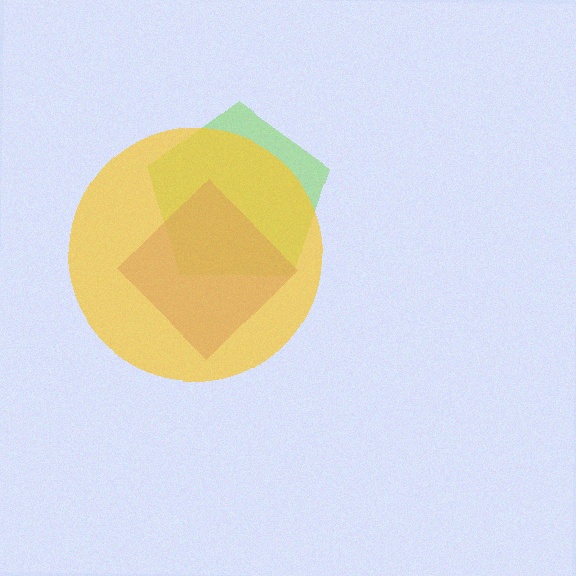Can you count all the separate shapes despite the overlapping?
Yes, there are 3 separate shapes.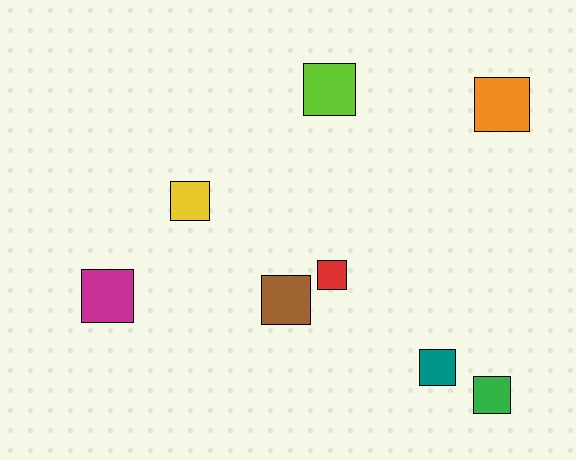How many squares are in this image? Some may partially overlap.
There are 8 squares.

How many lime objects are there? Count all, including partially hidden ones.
There is 1 lime object.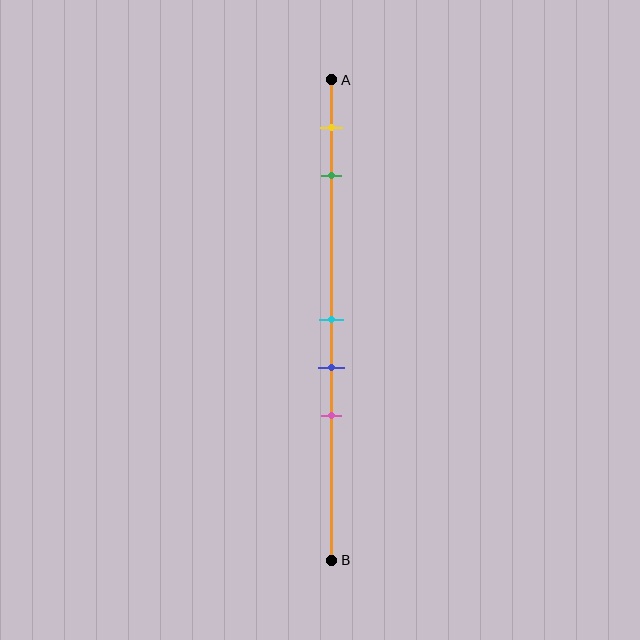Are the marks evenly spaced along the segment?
No, the marks are not evenly spaced.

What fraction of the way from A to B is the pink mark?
The pink mark is approximately 70% (0.7) of the way from A to B.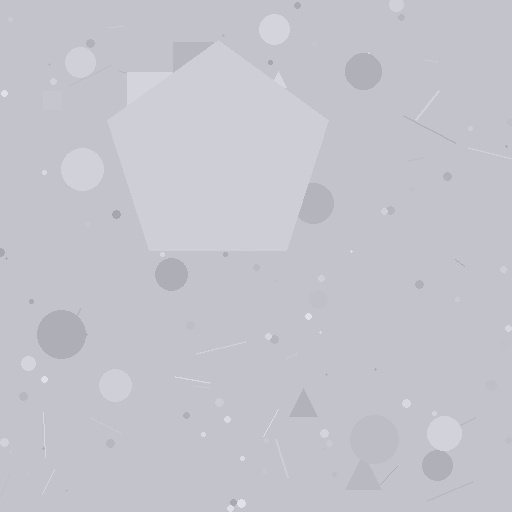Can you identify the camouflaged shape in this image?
The camouflaged shape is a pentagon.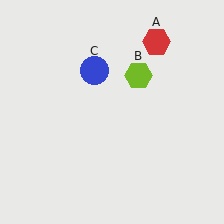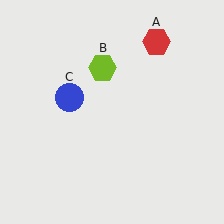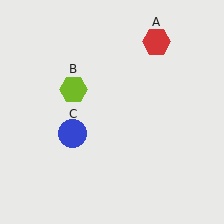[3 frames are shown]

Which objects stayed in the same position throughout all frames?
Red hexagon (object A) remained stationary.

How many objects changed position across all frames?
2 objects changed position: lime hexagon (object B), blue circle (object C).